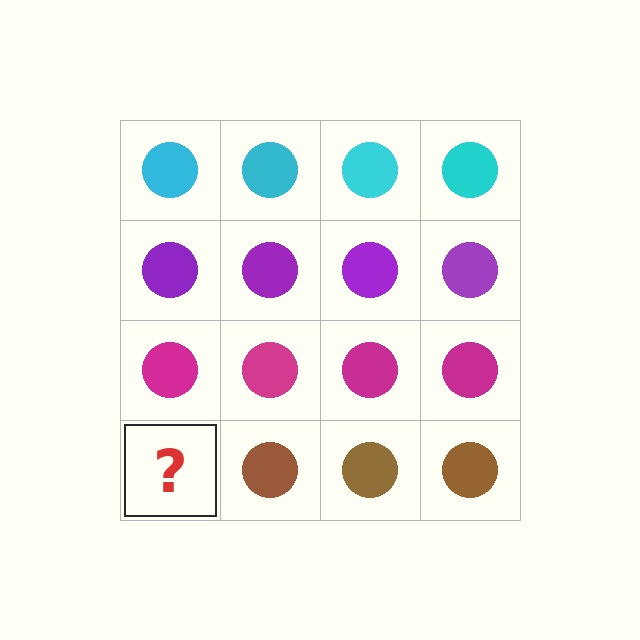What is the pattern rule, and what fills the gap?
The rule is that each row has a consistent color. The gap should be filled with a brown circle.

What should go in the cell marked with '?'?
The missing cell should contain a brown circle.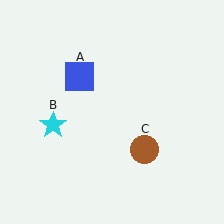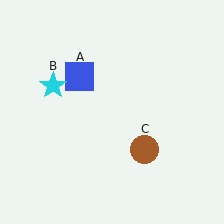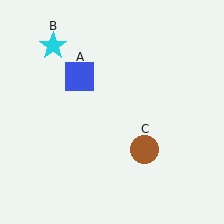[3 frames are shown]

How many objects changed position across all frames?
1 object changed position: cyan star (object B).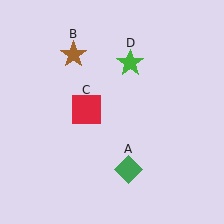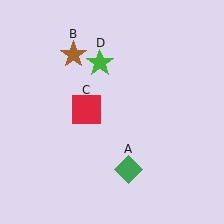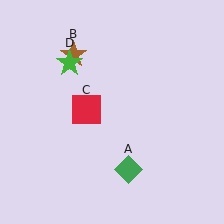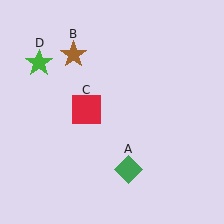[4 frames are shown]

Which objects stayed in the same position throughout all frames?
Green diamond (object A) and brown star (object B) and red square (object C) remained stationary.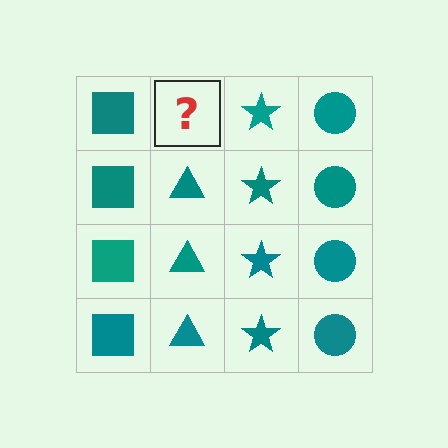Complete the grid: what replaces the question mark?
The question mark should be replaced with a teal triangle.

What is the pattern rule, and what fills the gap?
The rule is that each column has a consistent shape. The gap should be filled with a teal triangle.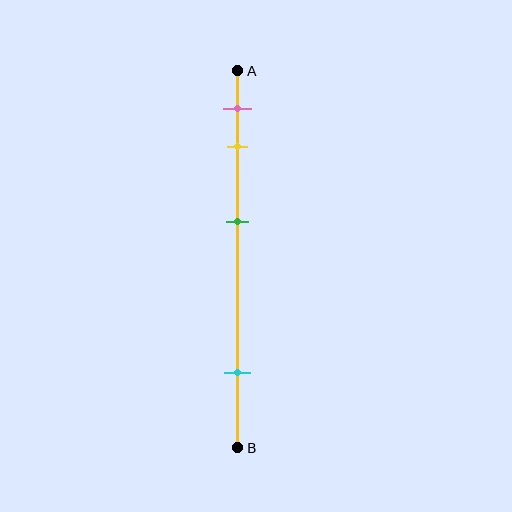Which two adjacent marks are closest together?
The pink and yellow marks are the closest adjacent pair.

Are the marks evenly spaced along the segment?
No, the marks are not evenly spaced.